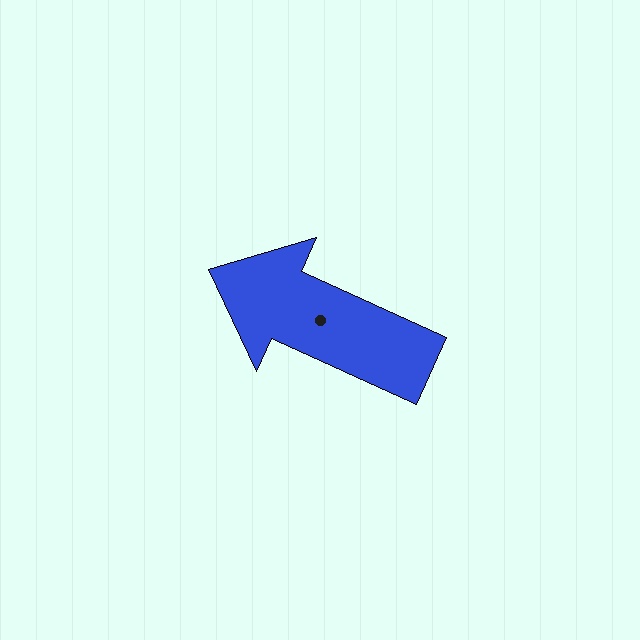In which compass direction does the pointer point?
Northwest.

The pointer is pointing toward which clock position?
Roughly 10 o'clock.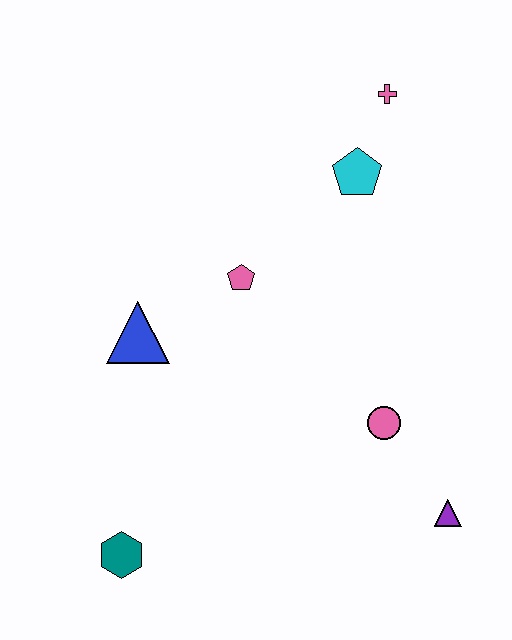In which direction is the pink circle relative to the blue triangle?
The pink circle is to the right of the blue triangle.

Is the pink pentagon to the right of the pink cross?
No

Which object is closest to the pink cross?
The cyan pentagon is closest to the pink cross.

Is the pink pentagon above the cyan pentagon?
No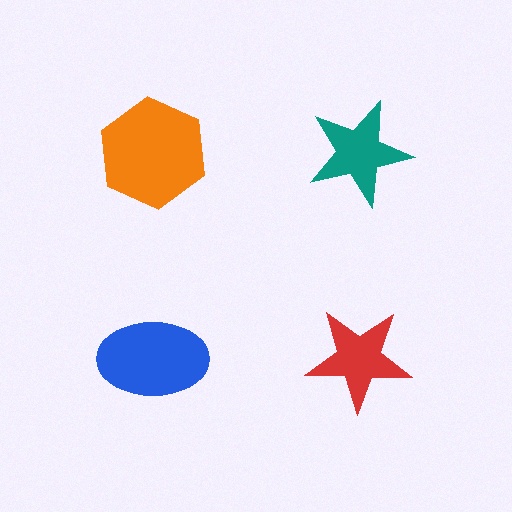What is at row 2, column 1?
A blue ellipse.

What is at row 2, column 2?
A red star.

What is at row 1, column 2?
A teal star.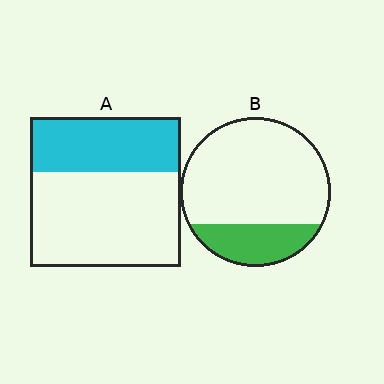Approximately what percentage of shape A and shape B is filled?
A is approximately 35% and B is approximately 25%.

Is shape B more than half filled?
No.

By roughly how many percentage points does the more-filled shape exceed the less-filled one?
By roughly 15 percentage points (A over B).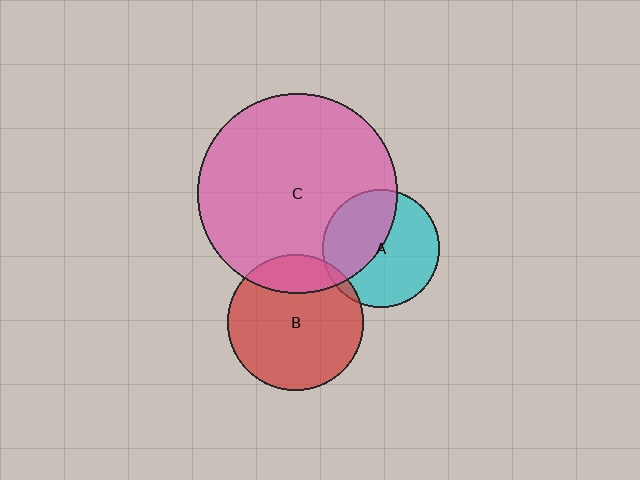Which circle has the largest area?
Circle C (pink).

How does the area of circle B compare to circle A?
Approximately 1.4 times.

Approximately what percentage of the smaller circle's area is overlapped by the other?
Approximately 45%.